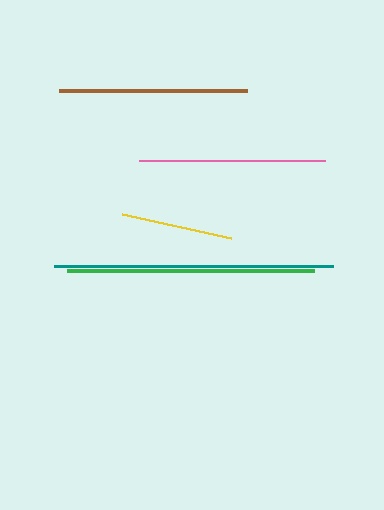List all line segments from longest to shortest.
From longest to shortest: teal, green, brown, pink, yellow.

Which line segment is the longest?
The teal line is the longest at approximately 278 pixels.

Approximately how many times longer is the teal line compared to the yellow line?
The teal line is approximately 2.5 times the length of the yellow line.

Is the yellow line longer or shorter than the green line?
The green line is longer than the yellow line.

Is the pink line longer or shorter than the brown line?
The brown line is longer than the pink line.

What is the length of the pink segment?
The pink segment is approximately 186 pixels long.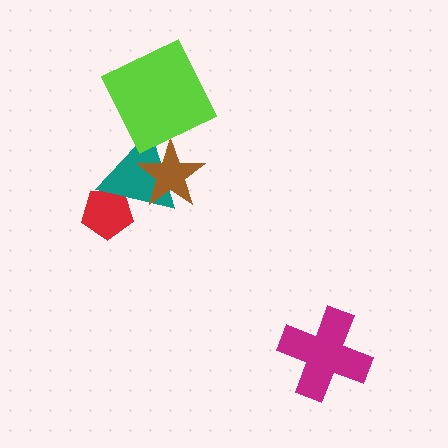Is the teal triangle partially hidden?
Yes, it is partially covered by another shape.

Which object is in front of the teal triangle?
The brown star is in front of the teal triangle.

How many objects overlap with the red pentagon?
1 object overlaps with the red pentagon.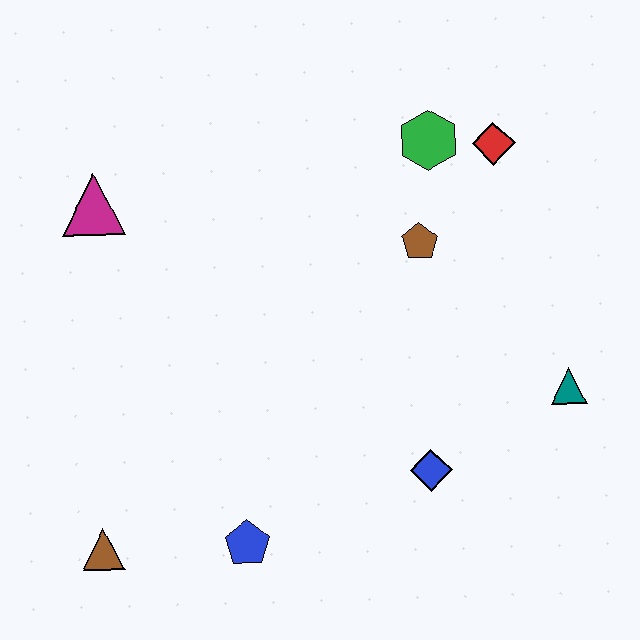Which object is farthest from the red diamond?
The brown triangle is farthest from the red diamond.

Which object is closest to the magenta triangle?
The brown pentagon is closest to the magenta triangle.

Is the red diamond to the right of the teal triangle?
No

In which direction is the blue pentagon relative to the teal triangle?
The blue pentagon is to the left of the teal triangle.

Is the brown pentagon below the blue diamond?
No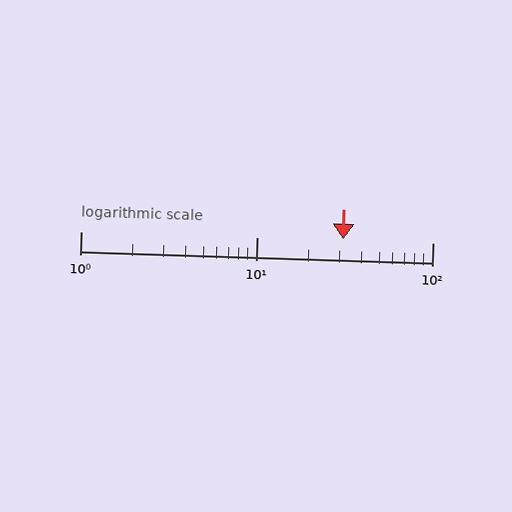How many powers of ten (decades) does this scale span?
The scale spans 2 decades, from 1 to 100.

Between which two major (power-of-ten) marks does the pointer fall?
The pointer is between 10 and 100.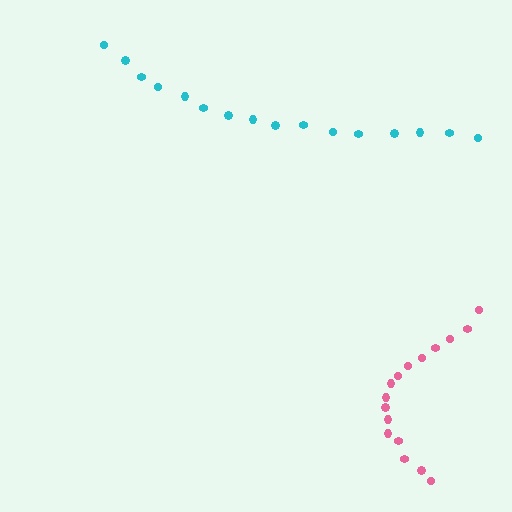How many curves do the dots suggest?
There are 2 distinct paths.